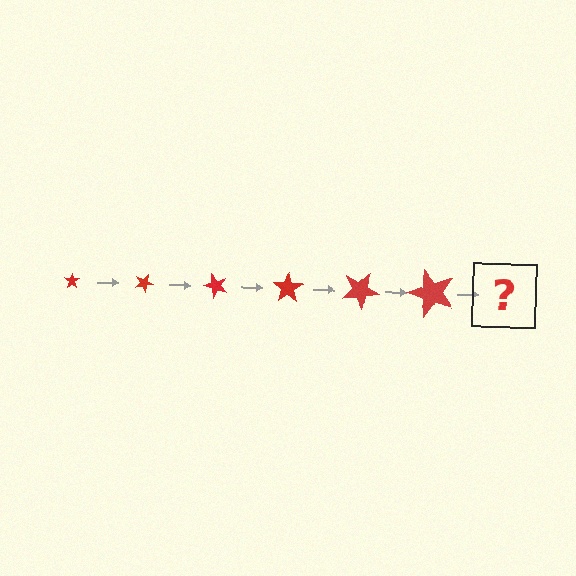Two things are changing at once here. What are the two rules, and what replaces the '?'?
The two rules are that the star grows larger each step and it rotates 25 degrees each step. The '?' should be a star, larger than the previous one and rotated 150 degrees from the start.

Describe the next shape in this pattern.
It should be a star, larger than the previous one and rotated 150 degrees from the start.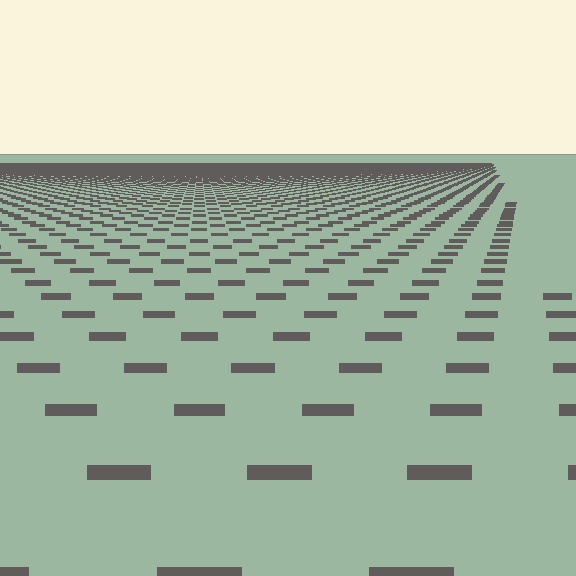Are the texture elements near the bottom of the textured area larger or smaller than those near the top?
Larger. Near the bottom, elements are closer to the viewer and appear at a bigger on-screen size.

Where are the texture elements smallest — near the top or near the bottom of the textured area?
Near the top.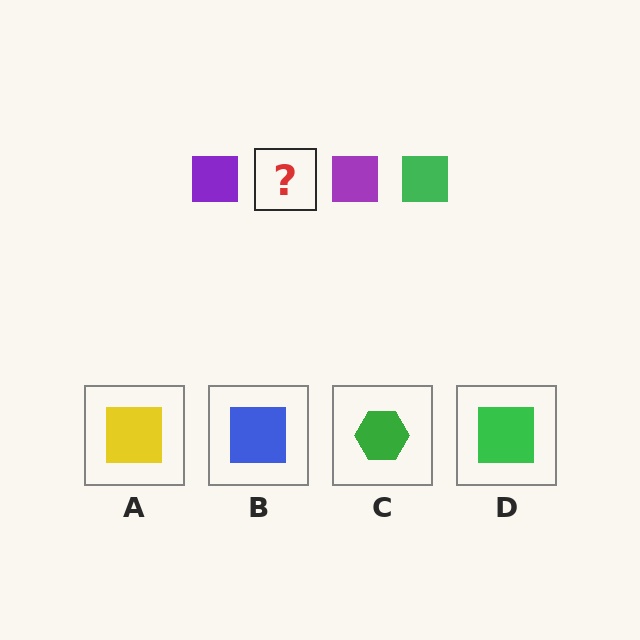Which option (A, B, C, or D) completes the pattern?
D.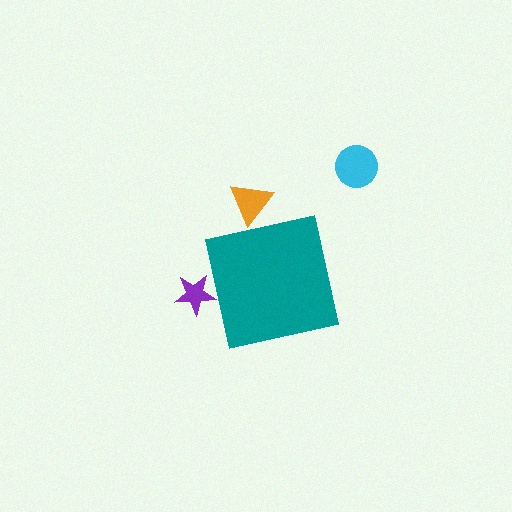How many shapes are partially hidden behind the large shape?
2 shapes are partially hidden.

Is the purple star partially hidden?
Yes, the purple star is partially hidden behind the teal square.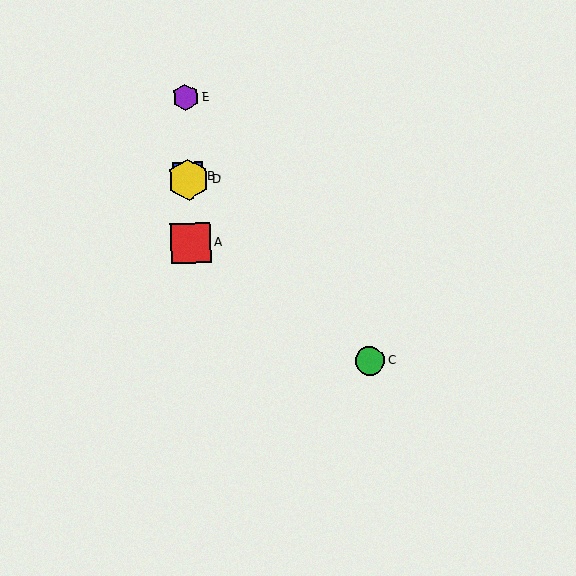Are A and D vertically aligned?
Yes, both are at x≈191.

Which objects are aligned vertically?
Objects A, B, D, E are aligned vertically.